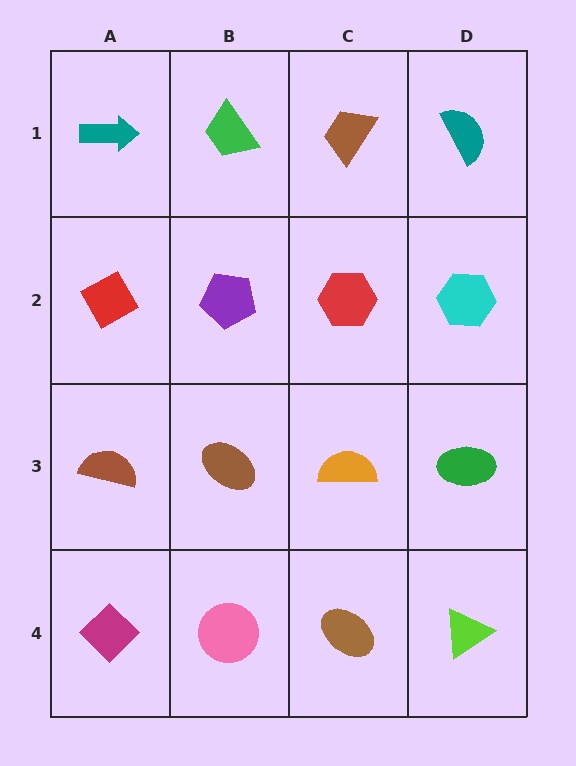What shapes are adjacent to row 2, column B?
A green trapezoid (row 1, column B), a brown ellipse (row 3, column B), a red diamond (row 2, column A), a red hexagon (row 2, column C).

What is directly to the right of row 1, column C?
A teal semicircle.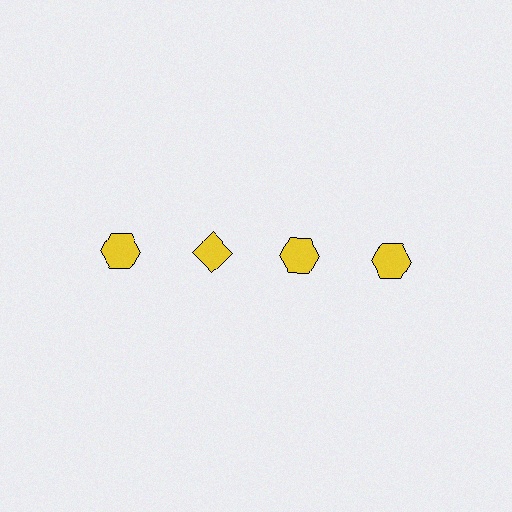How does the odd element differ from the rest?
It has a different shape: diamond instead of hexagon.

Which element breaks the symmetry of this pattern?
The yellow diamond in the top row, second from left column breaks the symmetry. All other shapes are yellow hexagons.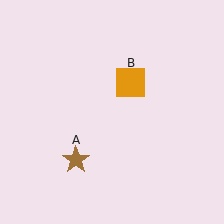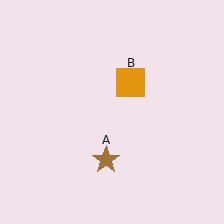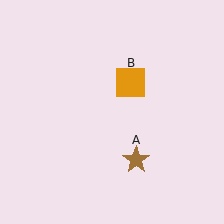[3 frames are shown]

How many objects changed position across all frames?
1 object changed position: brown star (object A).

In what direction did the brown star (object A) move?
The brown star (object A) moved right.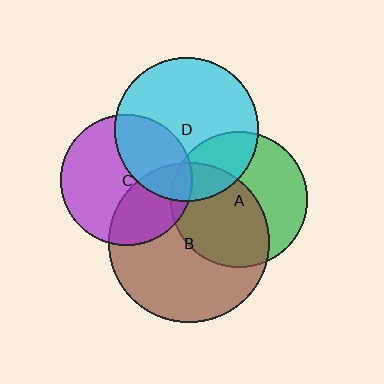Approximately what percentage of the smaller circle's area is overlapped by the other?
Approximately 5%.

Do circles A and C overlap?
Yes.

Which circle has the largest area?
Circle B (brown).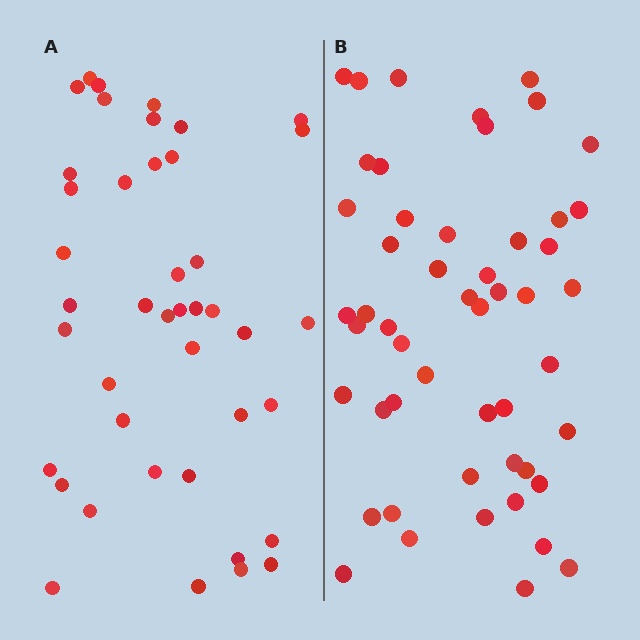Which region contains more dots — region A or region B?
Region B (the right region) has more dots.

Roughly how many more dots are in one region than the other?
Region B has roughly 8 or so more dots than region A.